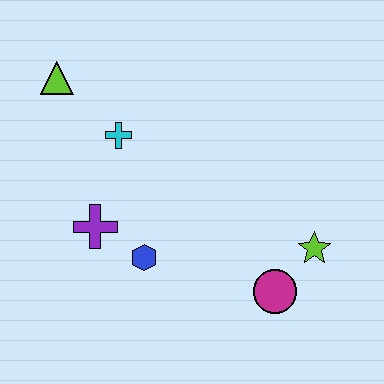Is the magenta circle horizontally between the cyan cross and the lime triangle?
No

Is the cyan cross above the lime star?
Yes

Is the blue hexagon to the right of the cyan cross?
Yes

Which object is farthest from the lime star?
The lime triangle is farthest from the lime star.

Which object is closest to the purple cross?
The blue hexagon is closest to the purple cross.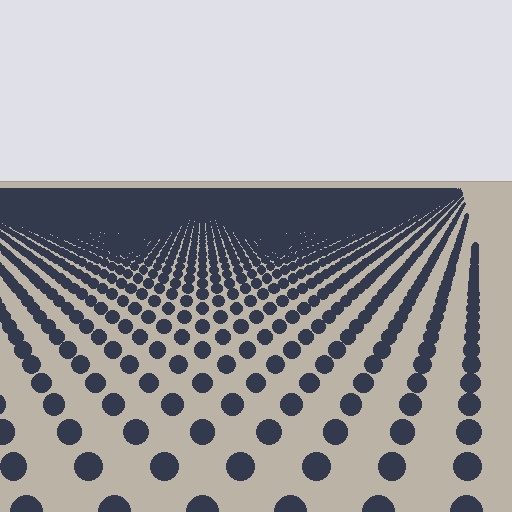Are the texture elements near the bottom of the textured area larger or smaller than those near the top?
Larger. Near the bottom, elements are closer to the viewer and appear at a bigger on-screen size.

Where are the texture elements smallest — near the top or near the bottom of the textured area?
Near the top.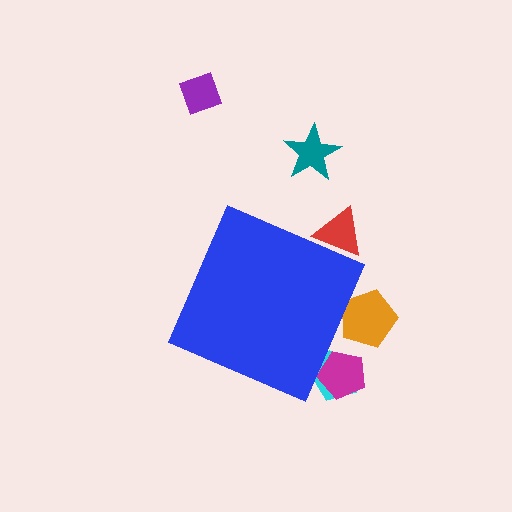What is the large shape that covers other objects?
A blue diamond.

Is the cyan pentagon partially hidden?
Yes, the cyan pentagon is partially hidden behind the blue diamond.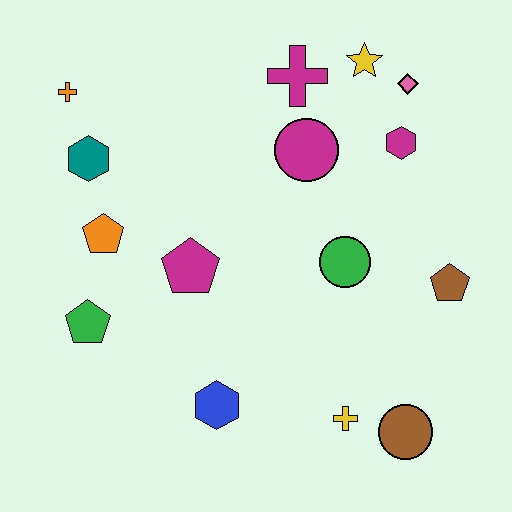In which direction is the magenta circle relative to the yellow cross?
The magenta circle is above the yellow cross.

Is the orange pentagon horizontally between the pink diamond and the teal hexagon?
Yes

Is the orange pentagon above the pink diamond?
No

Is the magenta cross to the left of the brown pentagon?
Yes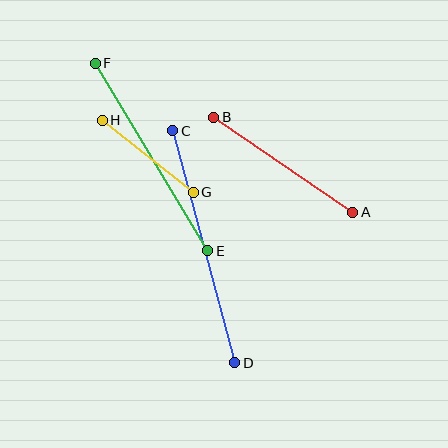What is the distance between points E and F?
The distance is approximately 219 pixels.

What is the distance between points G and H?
The distance is approximately 116 pixels.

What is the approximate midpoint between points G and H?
The midpoint is at approximately (148, 156) pixels.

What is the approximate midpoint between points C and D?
The midpoint is at approximately (204, 247) pixels.